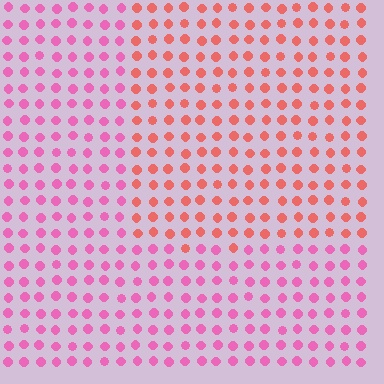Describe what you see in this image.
The image is filled with small pink elements in a uniform arrangement. A rectangle-shaped region is visible where the elements are tinted to a slightly different hue, forming a subtle color boundary.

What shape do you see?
I see a rectangle.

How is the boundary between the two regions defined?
The boundary is defined purely by a slight shift in hue (about 39 degrees). Spacing, size, and orientation are identical on both sides.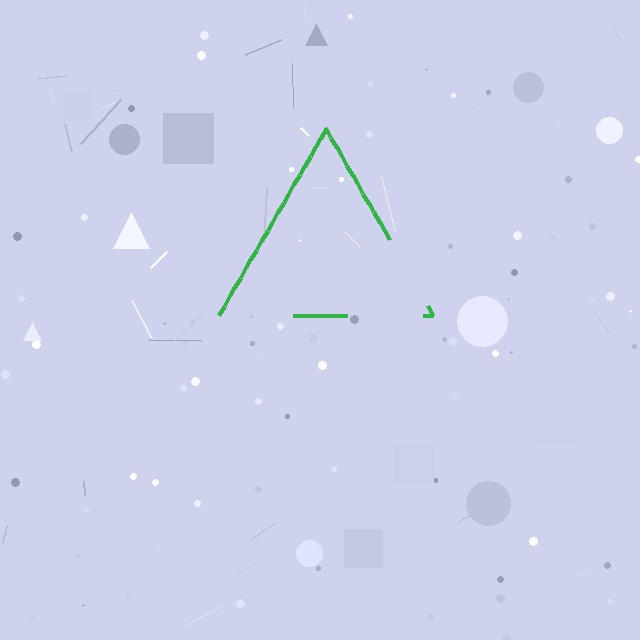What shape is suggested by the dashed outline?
The dashed outline suggests a triangle.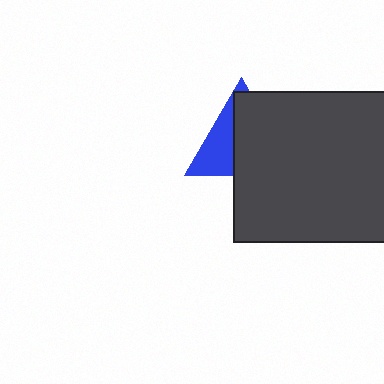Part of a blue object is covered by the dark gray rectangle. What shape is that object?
It is a triangle.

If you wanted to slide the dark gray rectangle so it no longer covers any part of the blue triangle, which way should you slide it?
Slide it right — that is the most direct way to separate the two shapes.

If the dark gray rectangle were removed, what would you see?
You would see the complete blue triangle.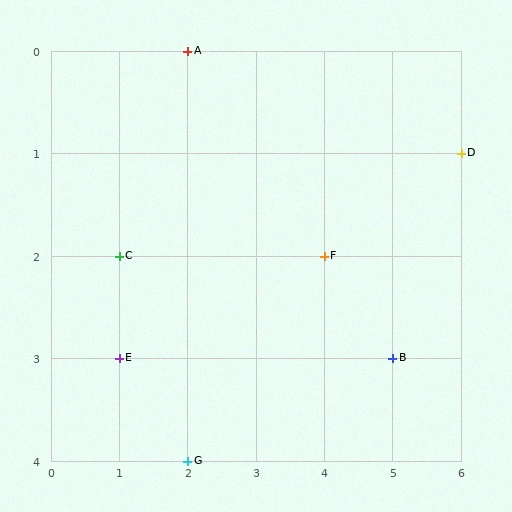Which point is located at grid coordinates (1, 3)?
Point E is at (1, 3).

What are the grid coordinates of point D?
Point D is at grid coordinates (6, 1).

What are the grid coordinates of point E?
Point E is at grid coordinates (1, 3).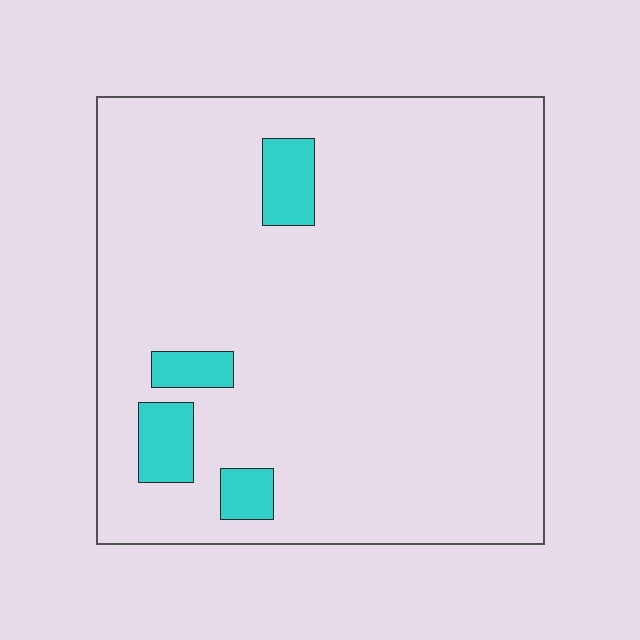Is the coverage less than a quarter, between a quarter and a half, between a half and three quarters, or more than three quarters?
Less than a quarter.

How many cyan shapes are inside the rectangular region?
4.